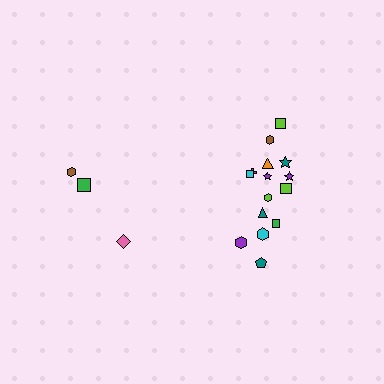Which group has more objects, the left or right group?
The right group.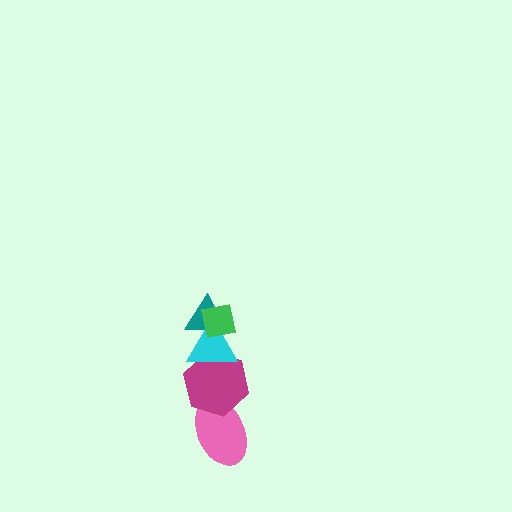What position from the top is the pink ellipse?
The pink ellipse is 5th from the top.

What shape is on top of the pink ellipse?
The magenta hexagon is on top of the pink ellipse.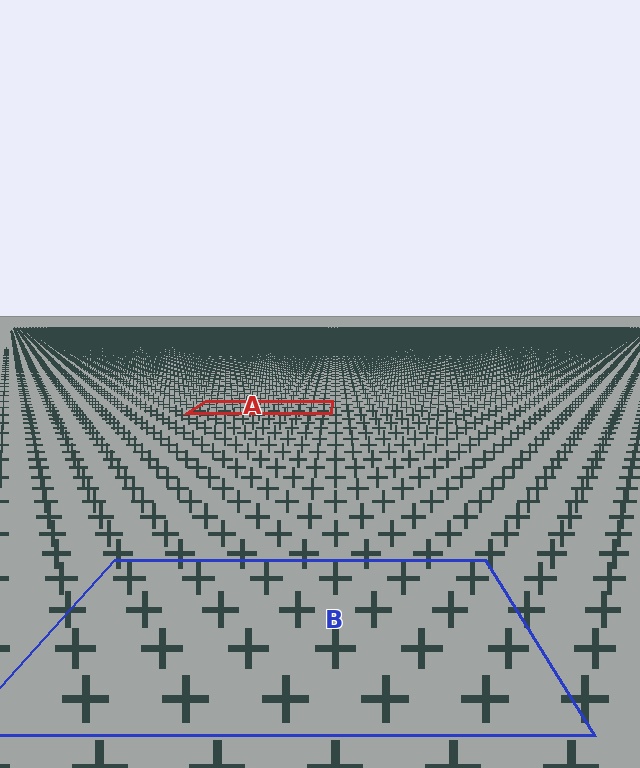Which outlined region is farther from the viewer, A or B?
Region A is farther from the viewer — the texture elements inside it appear smaller and more densely packed.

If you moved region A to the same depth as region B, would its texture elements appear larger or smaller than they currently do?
They would appear larger. At a closer depth, the same texture elements are projected at a bigger on-screen size.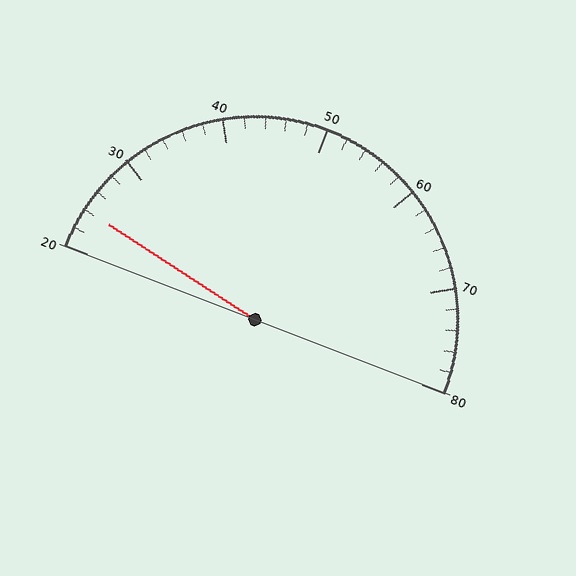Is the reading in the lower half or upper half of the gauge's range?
The reading is in the lower half of the range (20 to 80).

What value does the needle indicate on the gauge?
The needle indicates approximately 24.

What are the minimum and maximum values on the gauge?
The gauge ranges from 20 to 80.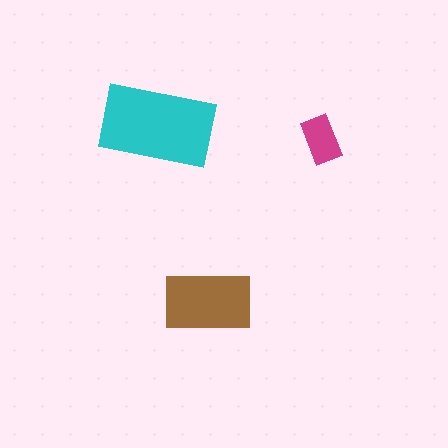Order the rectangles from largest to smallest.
the cyan one, the brown one, the magenta one.